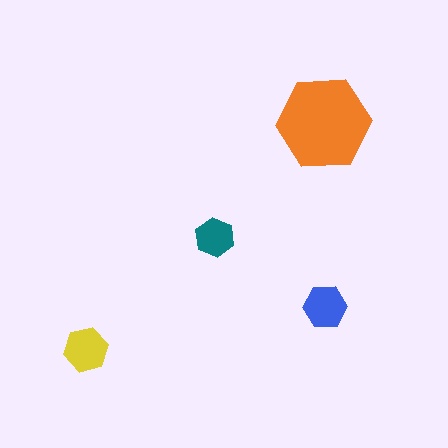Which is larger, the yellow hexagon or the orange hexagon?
The orange one.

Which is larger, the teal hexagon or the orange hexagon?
The orange one.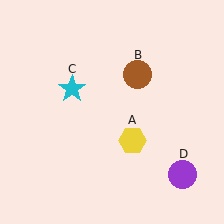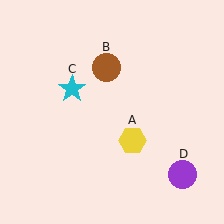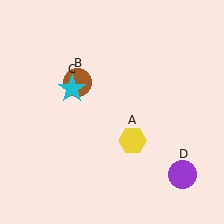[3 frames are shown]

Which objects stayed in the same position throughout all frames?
Yellow hexagon (object A) and cyan star (object C) and purple circle (object D) remained stationary.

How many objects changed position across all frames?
1 object changed position: brown circle (object B).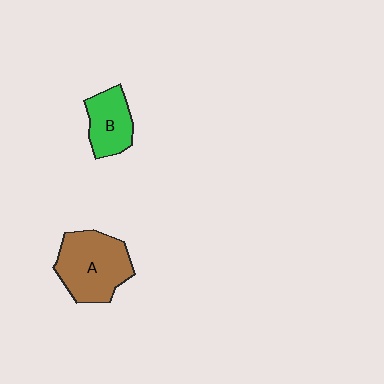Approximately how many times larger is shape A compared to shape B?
Approximately 1.6 times.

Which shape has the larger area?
Shape A (brown).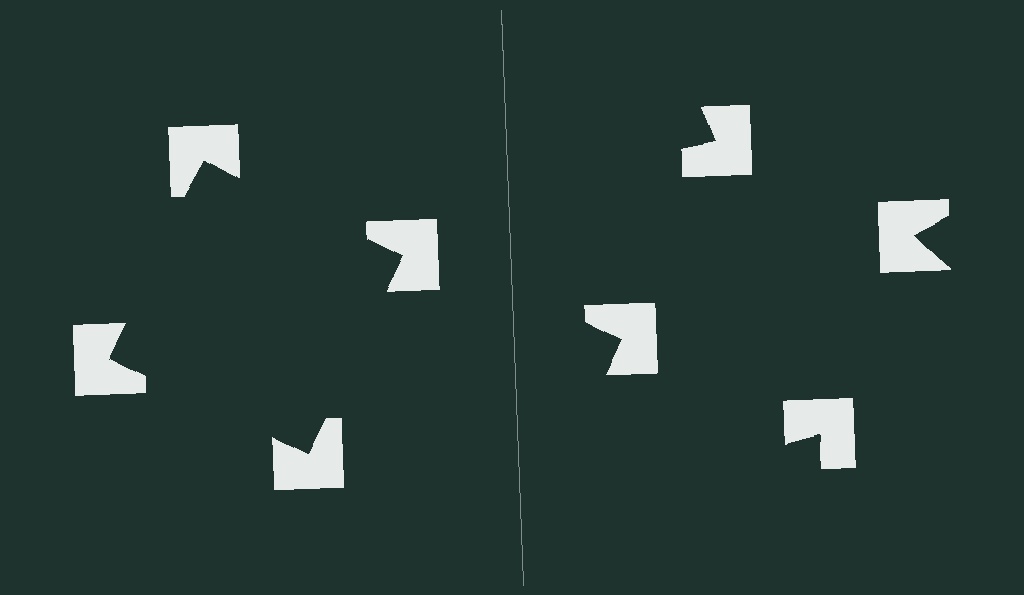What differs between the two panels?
The notched squares are positioned identically on both sides; only the wedge orientations differ. On the left they align to a square; on the right they are misaligned.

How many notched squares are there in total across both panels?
8 — 4 on each side.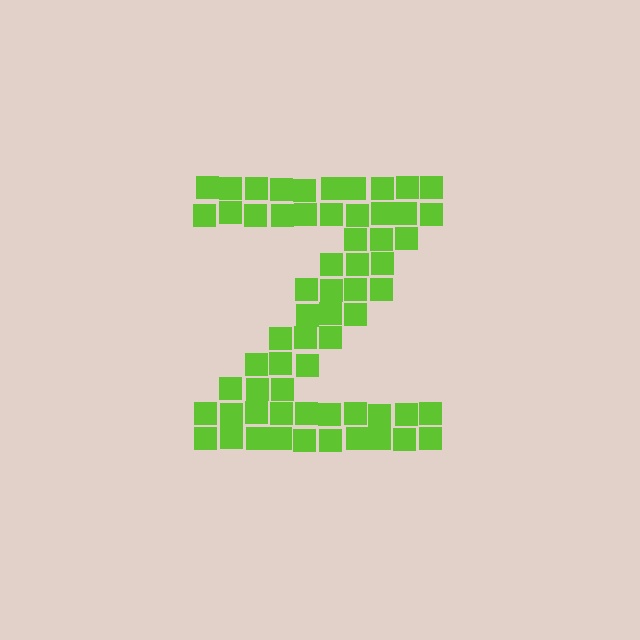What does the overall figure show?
The overall figure shows the letter Z.